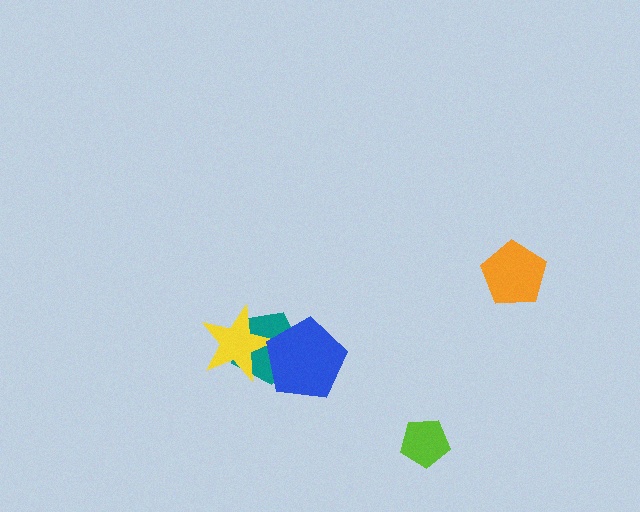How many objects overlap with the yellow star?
2 objects overlap with the yellow star.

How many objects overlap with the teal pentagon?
2 objects overlap with the teal pentagon.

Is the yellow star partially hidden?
Yes, it is partially covered by another shape.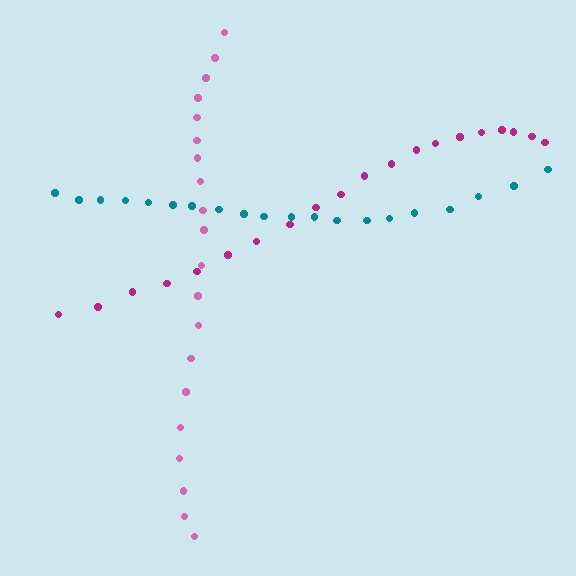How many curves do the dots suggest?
There are 3 distinct paths.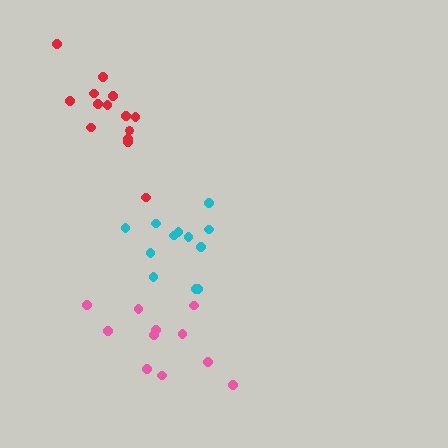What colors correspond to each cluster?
The clusters are colored: pink, red, cyan.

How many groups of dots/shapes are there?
There are 3 groups.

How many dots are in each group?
Group 1: 11 dots, Group 2: 14 dots, Group 3: 12 dots (37 total).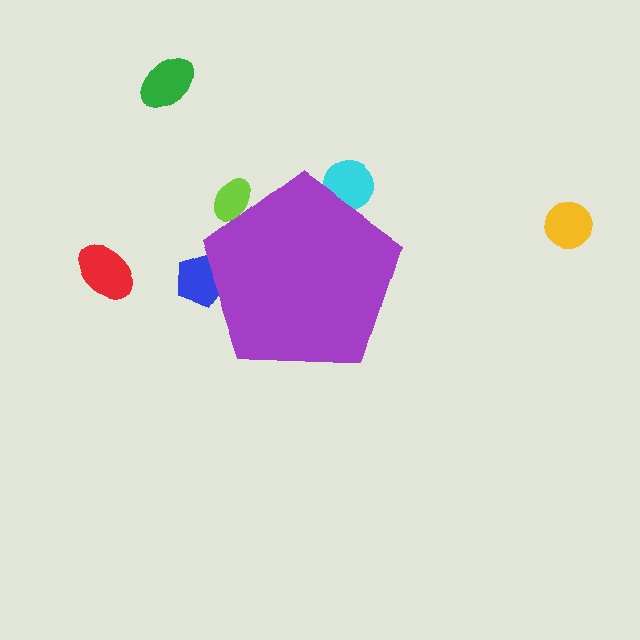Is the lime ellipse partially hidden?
Yes, the lime ellipse is partially hidden behind the purple pentagon.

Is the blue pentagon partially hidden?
Yes, the blue pentagon is partially hidden behind the purple pentagon.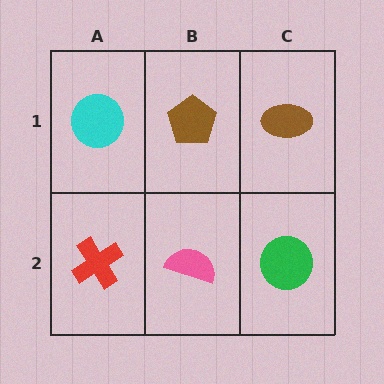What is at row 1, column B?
A brown pentagon.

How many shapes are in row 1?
3 shapes.